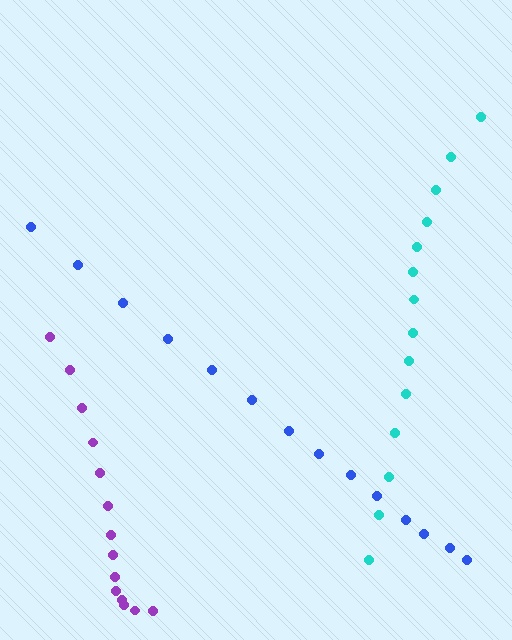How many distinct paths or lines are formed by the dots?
There are 3 distinct paths.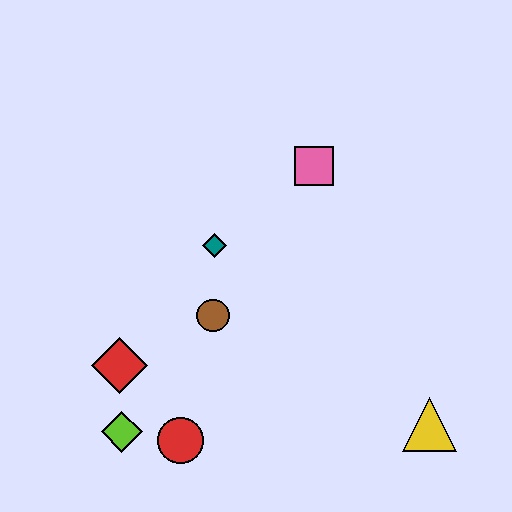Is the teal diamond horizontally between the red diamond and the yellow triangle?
Yes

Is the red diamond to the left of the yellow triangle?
Yes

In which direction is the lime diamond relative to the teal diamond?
The lime diamond is below the teal diamond.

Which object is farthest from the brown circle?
The yellow triangle is farthest from the brown circle.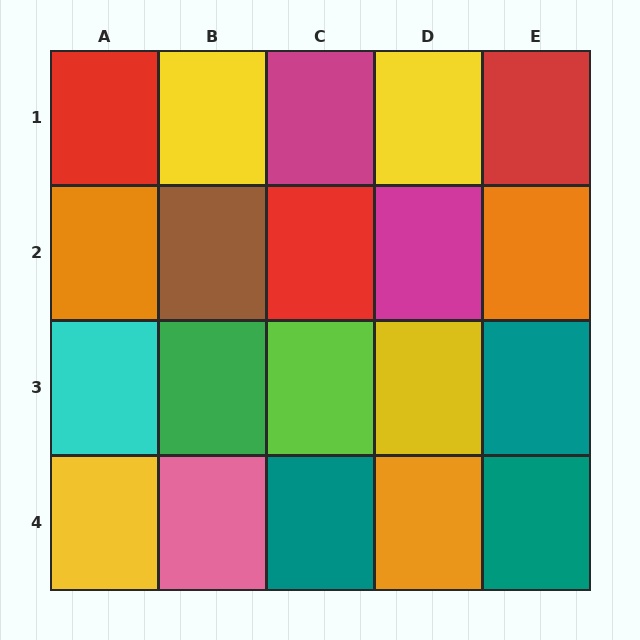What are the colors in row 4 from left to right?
Yellow, pink, teal, orange, teal.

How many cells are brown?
1 cell is brown.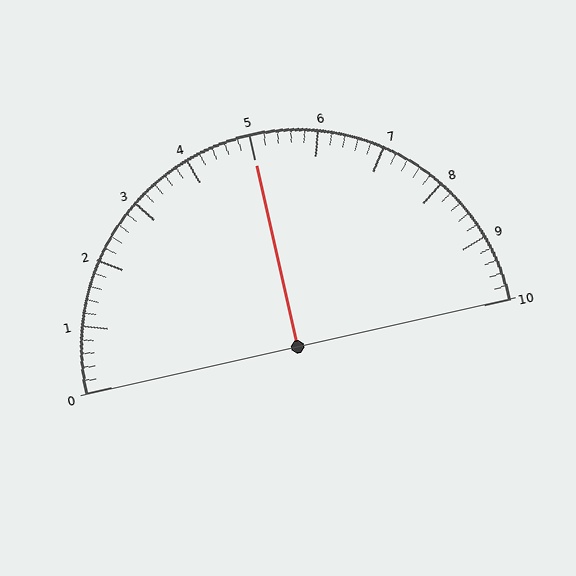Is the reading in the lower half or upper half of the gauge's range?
The reading is in the upper half of the range (0 to 10).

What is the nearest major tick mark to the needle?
The nearest major tick mark is 5.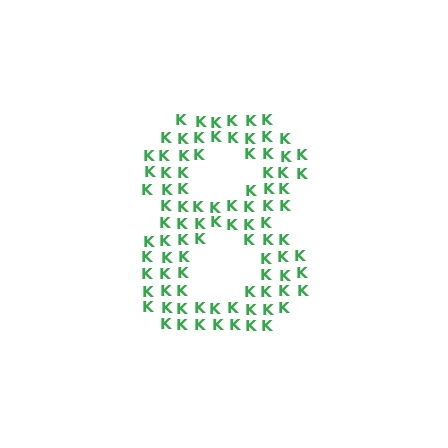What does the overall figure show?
The overall figure shows the digit 8.